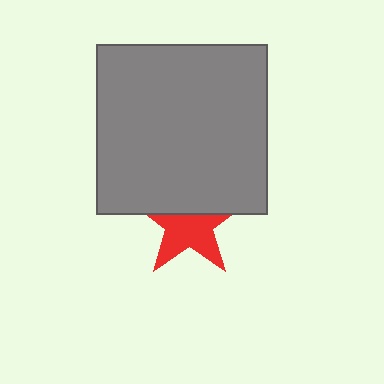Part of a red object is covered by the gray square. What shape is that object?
It is a star.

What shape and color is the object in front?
The object in front is a gray square.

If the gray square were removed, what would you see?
You would see the complete red star.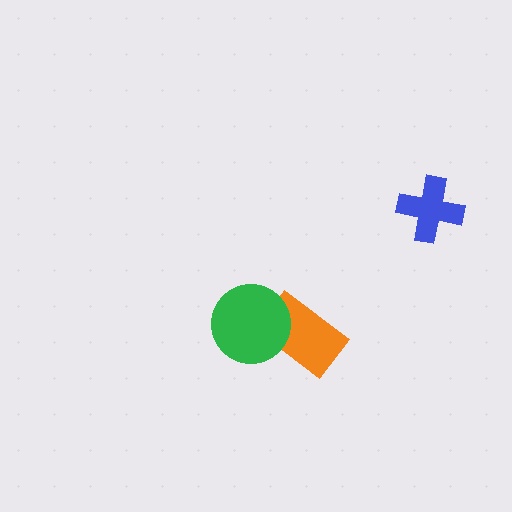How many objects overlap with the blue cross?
0 objects overlap with the blue cross.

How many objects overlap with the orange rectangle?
1 object overlaps with the orange rectangle.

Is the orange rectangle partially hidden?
Yes, it is partially covered by another shape.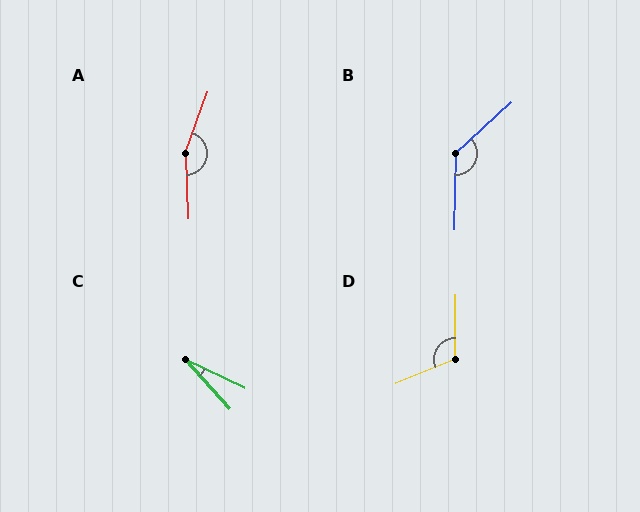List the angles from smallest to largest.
C (22°), D (113°), B (133°), A (158°).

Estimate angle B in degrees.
Approximately 133 degrees.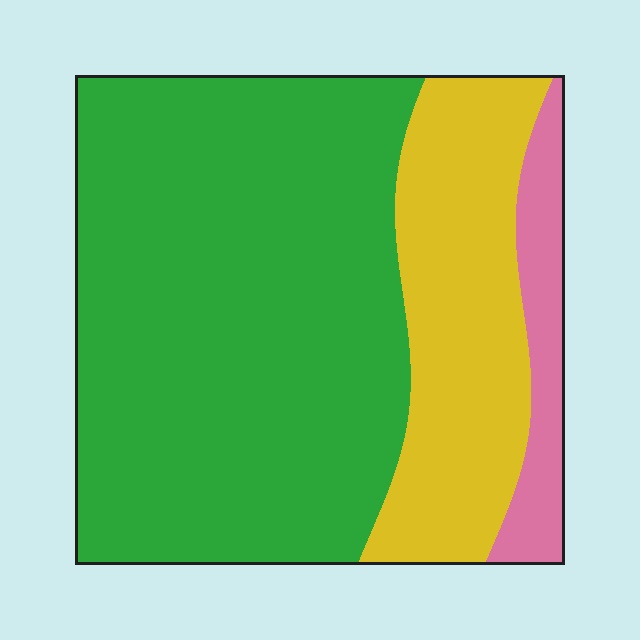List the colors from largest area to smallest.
From largest to smallest: green, yellow, pink.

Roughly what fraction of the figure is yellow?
Yellow takes up between a sixth and a third of the figure.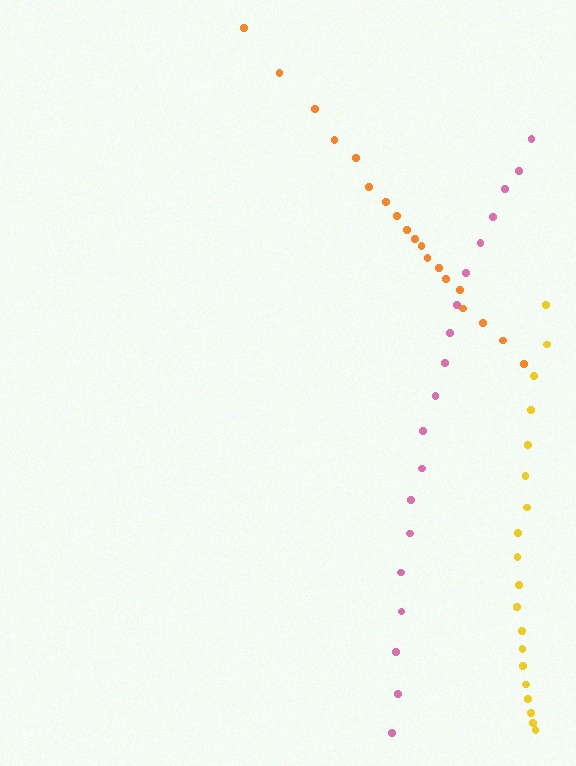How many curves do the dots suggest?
There are 3 distinct paths.